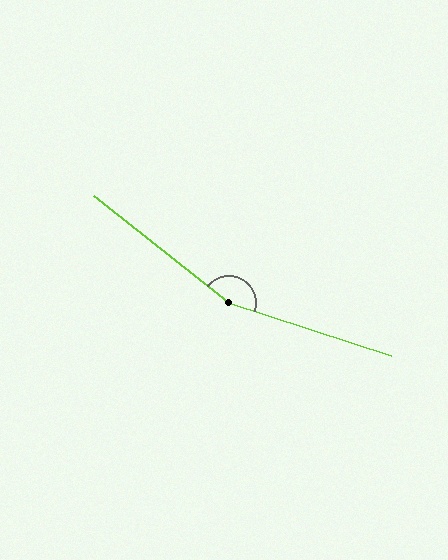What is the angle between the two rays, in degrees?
Approximately 160 degrees.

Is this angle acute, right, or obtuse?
It is obtuse.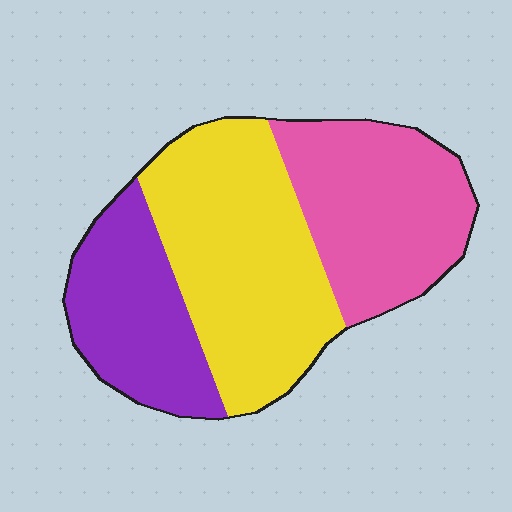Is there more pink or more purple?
Pink.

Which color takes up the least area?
Purple, at roughly 25%.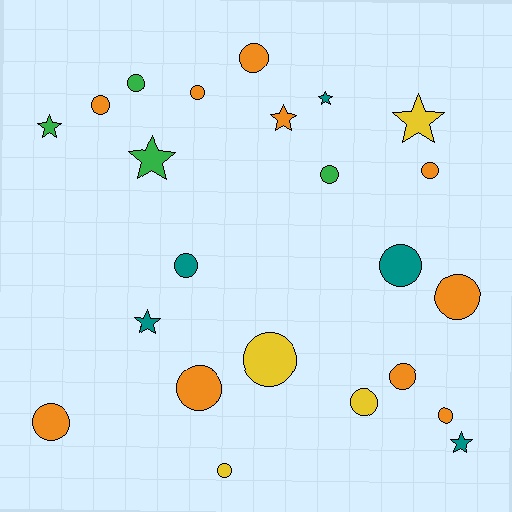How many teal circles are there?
There are 2 teal circles.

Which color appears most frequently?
Orange, with 10 objects.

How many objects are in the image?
There are 23 objects.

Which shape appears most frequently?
Circle, with 16 objects.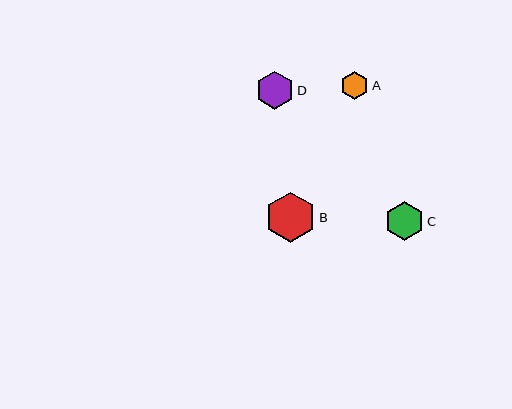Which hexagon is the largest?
Hexagon B is the largest with a size of approximately 50 pixels.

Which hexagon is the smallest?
Hexagon A is the smallest with a size of approximately 28 pixels.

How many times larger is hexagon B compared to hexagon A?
Hexagon B is approximately 1.8 times the size of hexagon A.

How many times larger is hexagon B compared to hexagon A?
Hexagon B is approximately 1.8 times the size of hexagon A.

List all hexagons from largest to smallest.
From largest to smallest: B, C, D, A.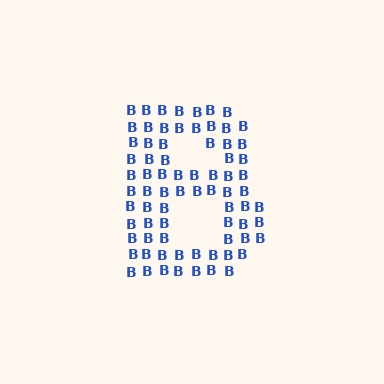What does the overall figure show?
The overall figure shows the letter B.